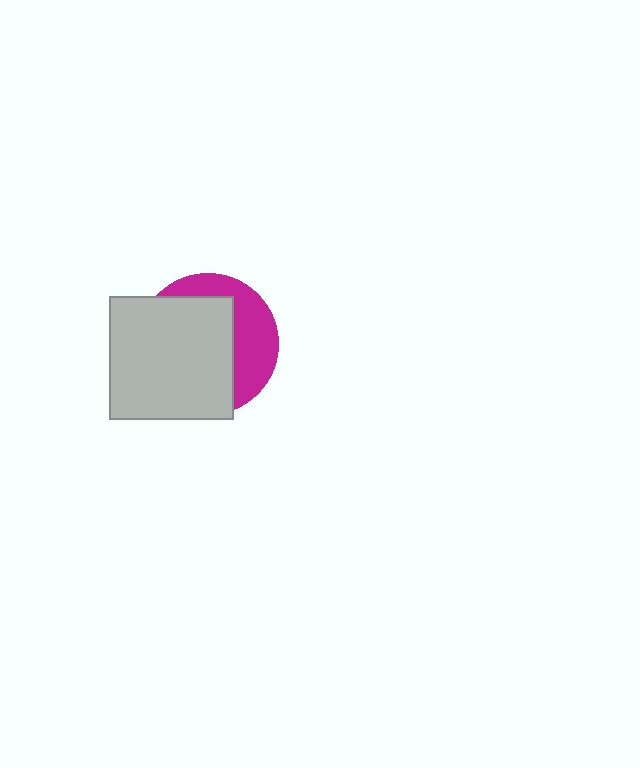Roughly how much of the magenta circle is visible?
A small part of it is visible (roughly 36%).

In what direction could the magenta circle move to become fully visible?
The magenta circle could move right. That would shift it out from behind the light gray square entirely.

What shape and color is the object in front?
The object in front is a light gray square.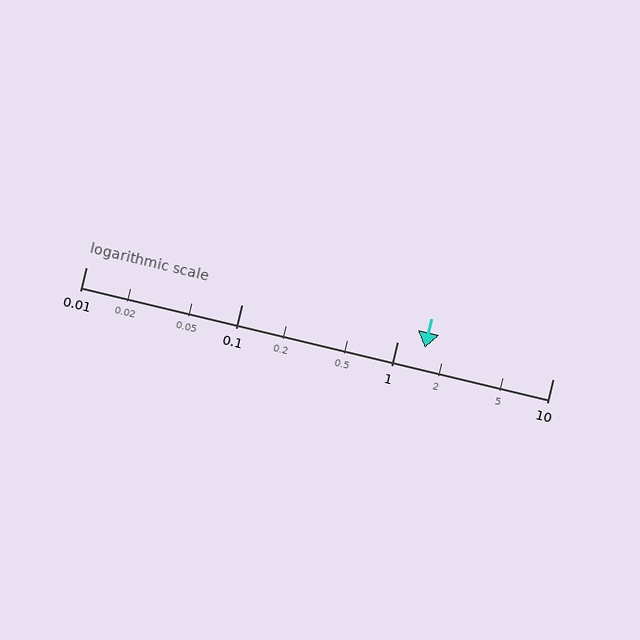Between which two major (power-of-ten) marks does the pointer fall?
The pointer is between 1 and 10.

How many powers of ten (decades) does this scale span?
The scale spans 3 decades, from 0.01 to 10.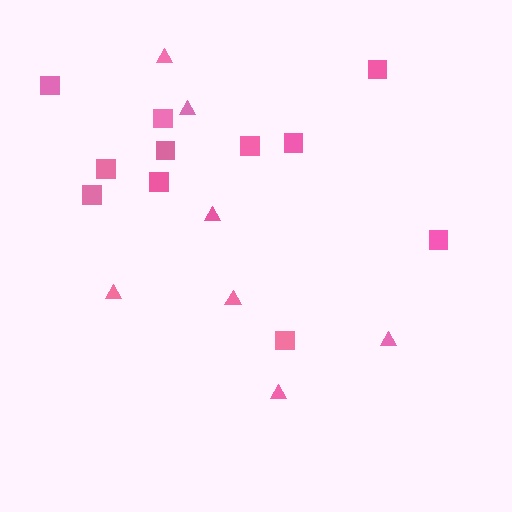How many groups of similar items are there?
There are 2 groups: one group of squares (11) and one group of triangles (7).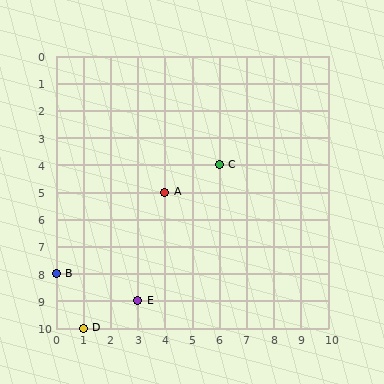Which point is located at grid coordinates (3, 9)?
Point E is at (3, 9).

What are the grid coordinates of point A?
Point A is at grid coordinates (4, 5).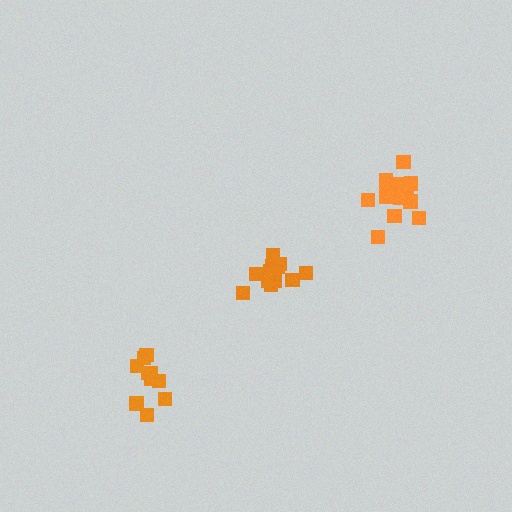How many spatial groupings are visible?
There are 3 spatial groupings.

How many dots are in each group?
Group 1: 10 dots, Group 2: 13 dots, Group 3: 16 dots (39 total).